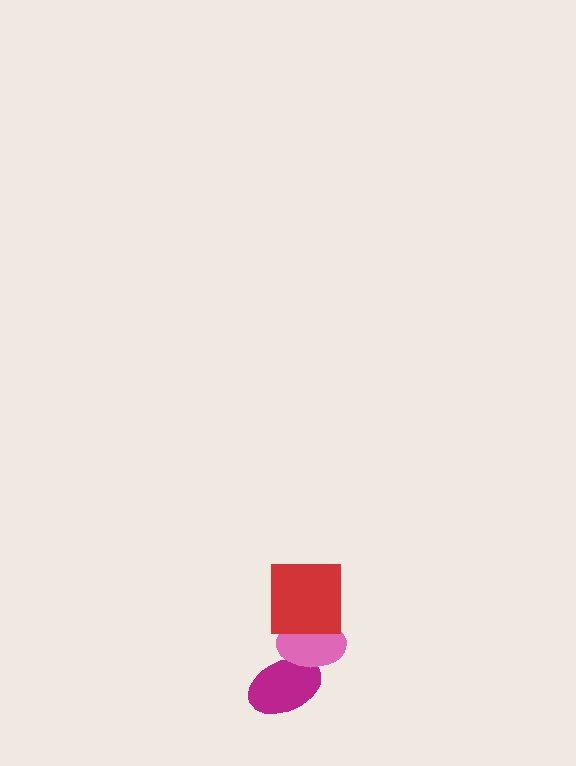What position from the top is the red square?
The red square is 1st from the top.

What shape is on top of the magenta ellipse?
The pink ellipse is on top of the magenta ellipse.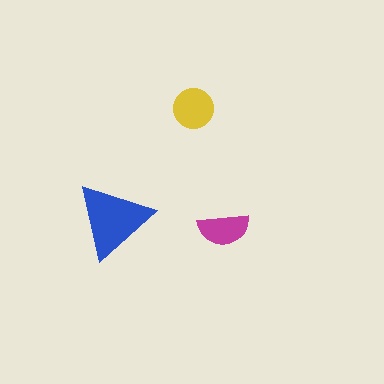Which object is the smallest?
The magenta semicircle.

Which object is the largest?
The blue triangle.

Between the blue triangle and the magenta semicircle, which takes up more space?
The blue triangle.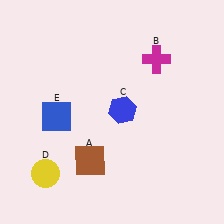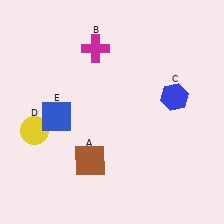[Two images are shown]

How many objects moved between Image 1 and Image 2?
3 objects moved between the two images.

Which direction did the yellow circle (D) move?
The yellow circle (D) moved up.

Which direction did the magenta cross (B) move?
The magenta cross (B) moved left.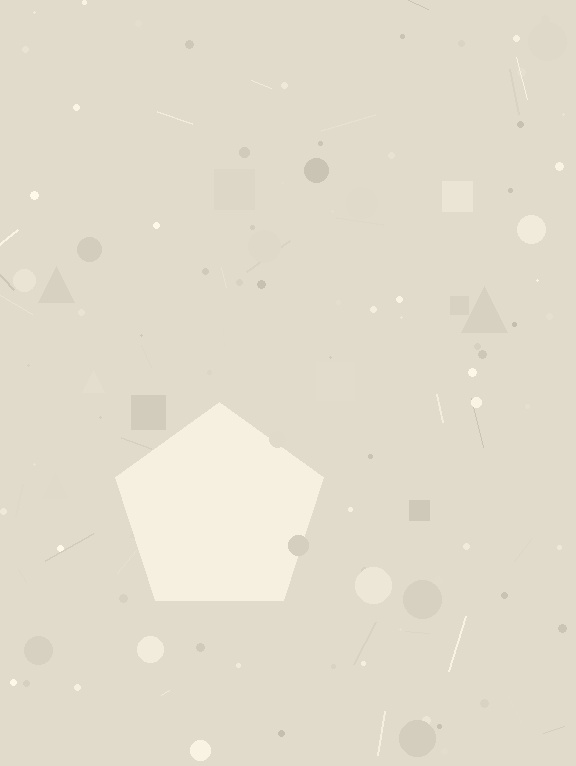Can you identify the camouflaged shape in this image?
The camouflaged shape is a pentagon.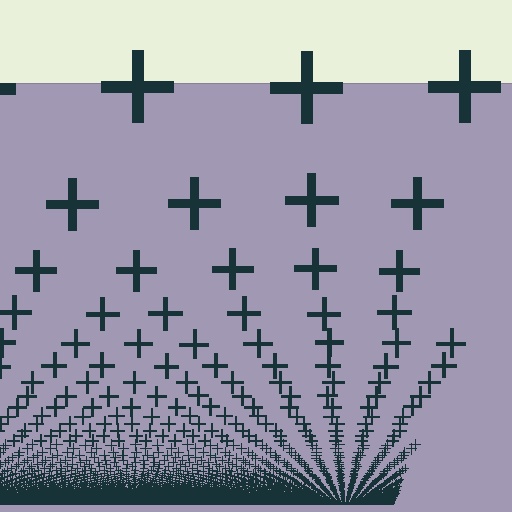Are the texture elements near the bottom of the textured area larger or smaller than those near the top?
Smaller. The gradient is inverted — elements near the bottom are smaller and denser.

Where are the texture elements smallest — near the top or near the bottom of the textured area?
Near the bottom.